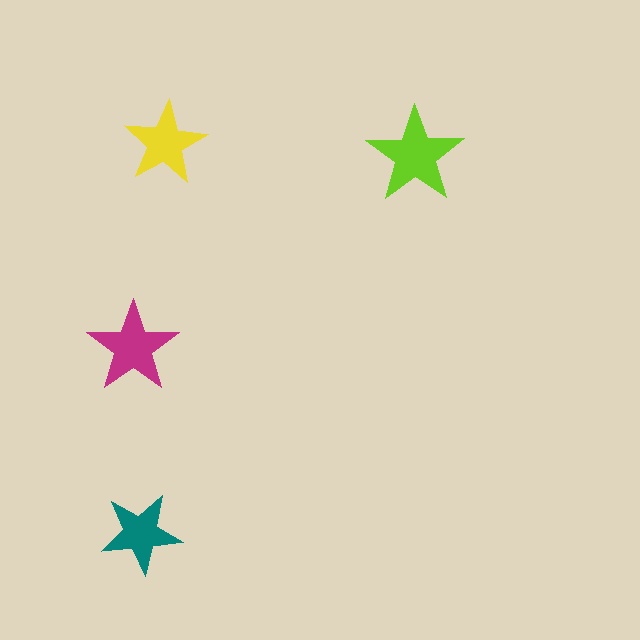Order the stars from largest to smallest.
the lime one, the magenta one, the yellow one, the teal one.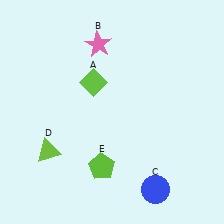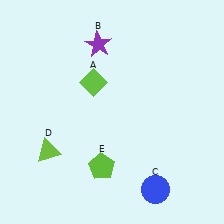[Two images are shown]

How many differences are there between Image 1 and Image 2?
There is 1 difference between the two images.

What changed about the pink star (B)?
In Image 1, B is pink. In Image 2, it changed to purple.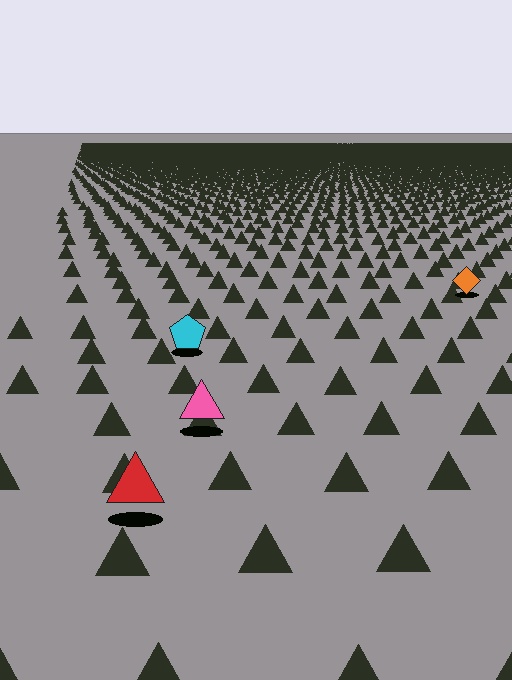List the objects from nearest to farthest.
From nearest to farthest: the red triangle, the pink triangle, the cyan pentagon, the orange diamond.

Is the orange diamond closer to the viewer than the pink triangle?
No. The pink triangle is closer — you can tell from the texture gradient: the ground texture is coarser near it.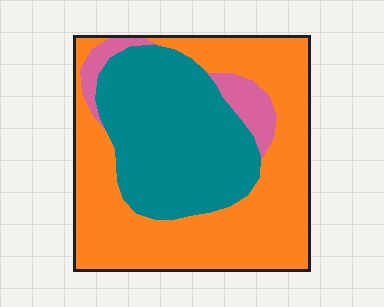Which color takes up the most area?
Orange, at roughly 55%.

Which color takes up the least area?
Pink, at roughly 10%.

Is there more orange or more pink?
Orange.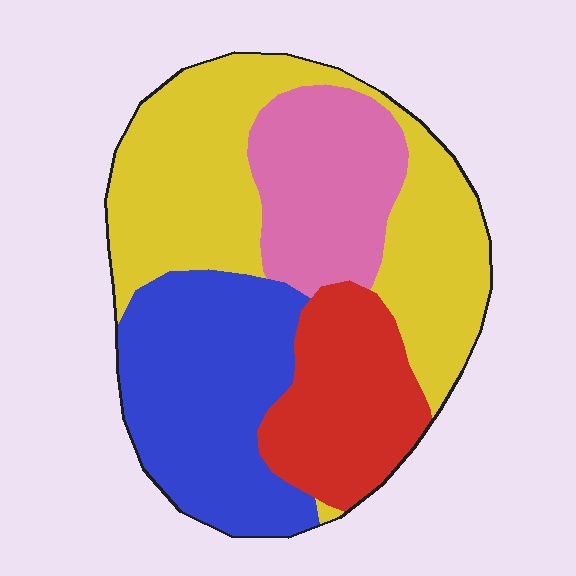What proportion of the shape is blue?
Blue covers 27% of the shape.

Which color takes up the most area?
Yellow, at roughly 35%.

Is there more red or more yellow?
Yellow.